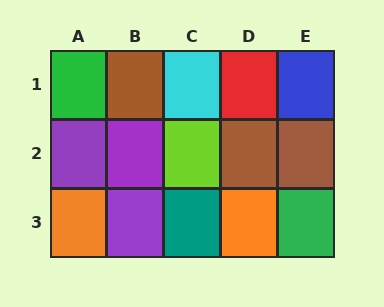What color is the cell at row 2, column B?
Purple.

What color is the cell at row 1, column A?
Green.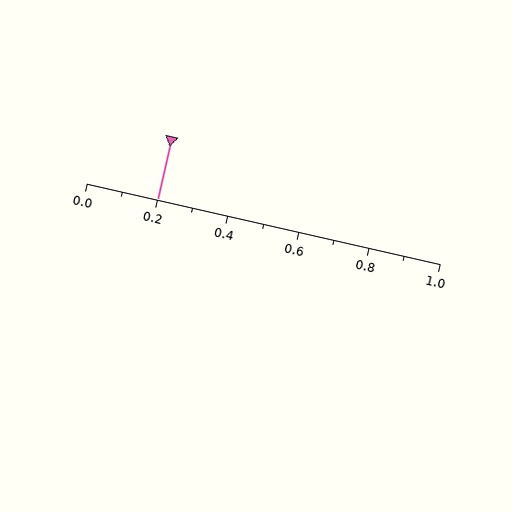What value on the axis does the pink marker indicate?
The marker indicates approximately 0.2.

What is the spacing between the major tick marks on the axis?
The major ticks are spaced 0.2 apart.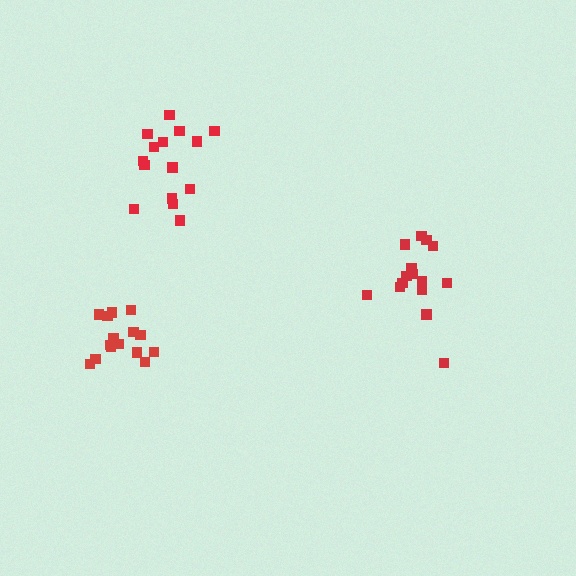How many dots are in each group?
Group 1: 15 dots, Group 2: 15 dots, Group 3: 15 dots (45 total).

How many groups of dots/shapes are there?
There are 3 groups.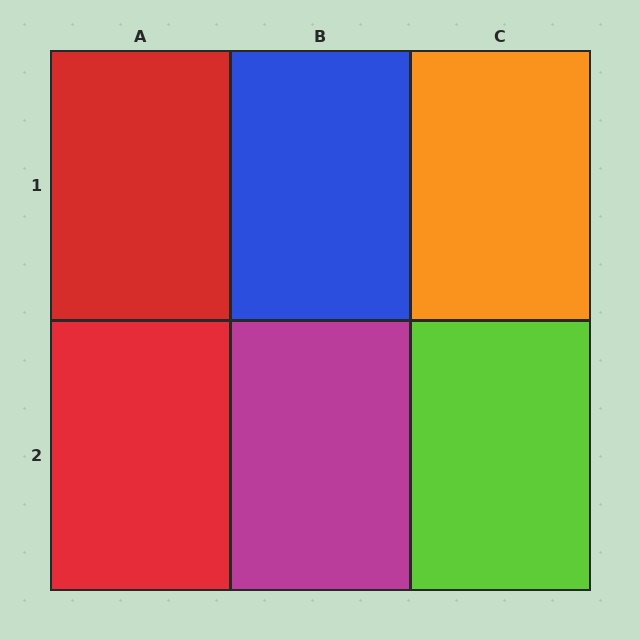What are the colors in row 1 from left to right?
Red, blue, orange.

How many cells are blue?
1 cell is blue.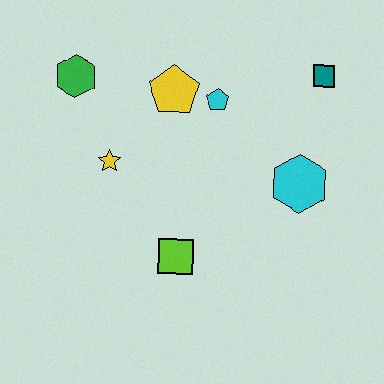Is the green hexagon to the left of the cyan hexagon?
Yes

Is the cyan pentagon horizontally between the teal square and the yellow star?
Yes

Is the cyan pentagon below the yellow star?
No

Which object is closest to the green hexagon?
The yellow star is closest to the green hexagon.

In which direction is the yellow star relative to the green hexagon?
The yellow star is below the green hexagon.